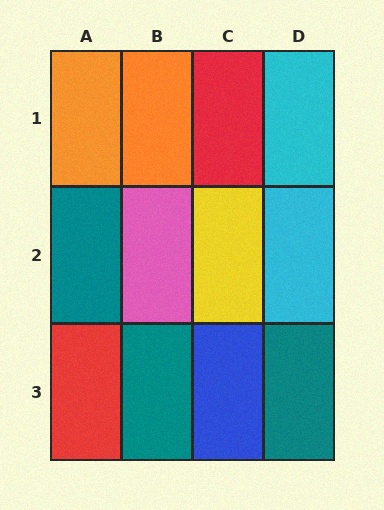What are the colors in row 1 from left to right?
Orange, orange, red, cyan.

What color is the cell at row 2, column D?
Cyan.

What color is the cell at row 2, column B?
Pink.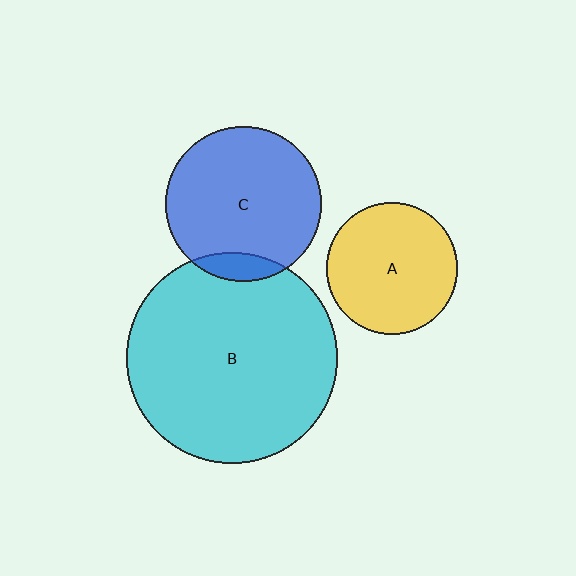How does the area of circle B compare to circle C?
Approximately 1.8 times.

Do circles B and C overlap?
Yes.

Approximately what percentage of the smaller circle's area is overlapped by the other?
Approximately 10%.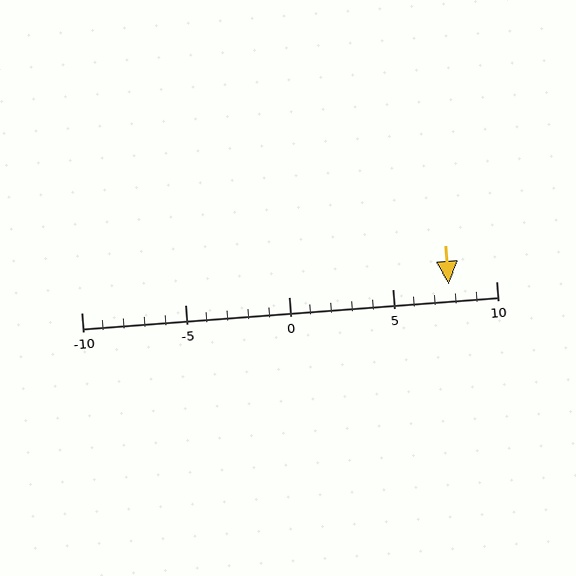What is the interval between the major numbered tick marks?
The major tick marks are spaced 5 units apart.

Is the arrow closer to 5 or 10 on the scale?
The arrow is closer to 10.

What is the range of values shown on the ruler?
The ruler shows values from -10 to 10.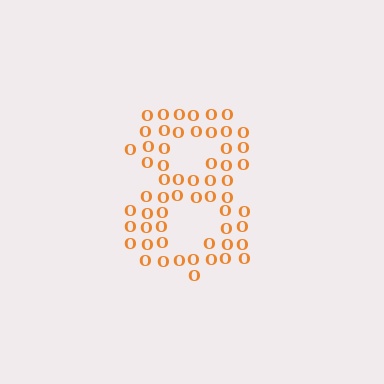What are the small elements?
The small elements are letter O's.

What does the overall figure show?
The overall figure shows the digit 8.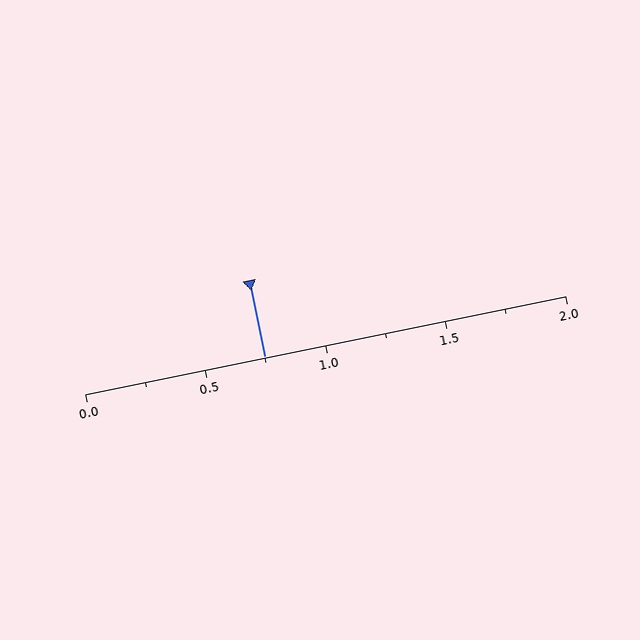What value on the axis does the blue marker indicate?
The marker indicates approximately 0.75.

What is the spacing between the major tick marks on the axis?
The major ticks are spaced 0.5 apart.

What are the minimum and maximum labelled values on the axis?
The axis runs from 0.0 to 2.0.